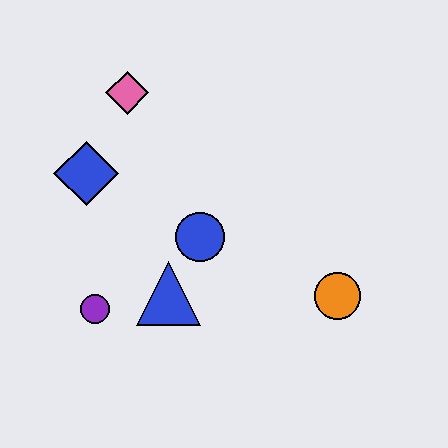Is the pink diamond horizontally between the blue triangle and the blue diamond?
Yes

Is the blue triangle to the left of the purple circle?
No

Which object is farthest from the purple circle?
The orange circle is farthest from the purple circle.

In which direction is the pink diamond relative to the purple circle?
The pink diamond is above the purple circle.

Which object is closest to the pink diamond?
The blue diamond is closest to the pink diamond.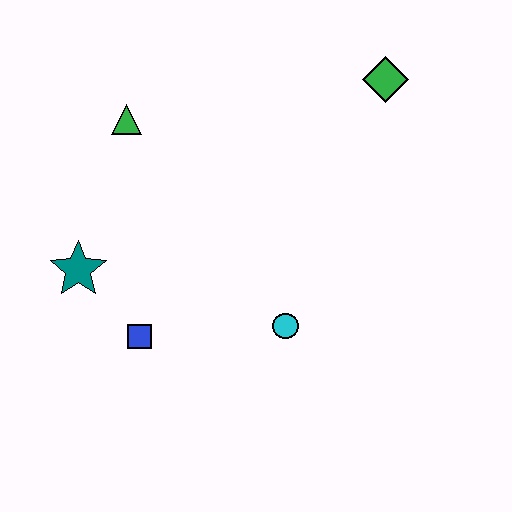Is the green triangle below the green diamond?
Yes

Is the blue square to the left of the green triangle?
No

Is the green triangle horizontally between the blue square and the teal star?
Yes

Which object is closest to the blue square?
The teal star is closest to the blue square.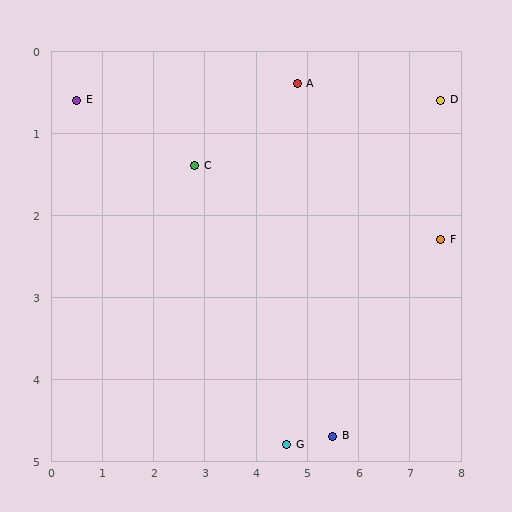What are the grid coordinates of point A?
Point A is at approximately (4.8, 0.4).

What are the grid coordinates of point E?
Point E is at approximately (0.5, 0.6).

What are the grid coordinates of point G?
Point G is at approximately (4.6, 4.8).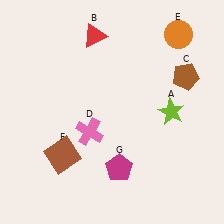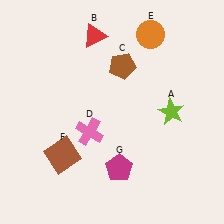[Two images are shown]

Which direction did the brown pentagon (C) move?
The brown pentagon (C) moved left.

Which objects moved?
The objects that moved are: the brown pentagon (C), the orange circle (E).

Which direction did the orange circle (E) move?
The orange circle (E) moved left.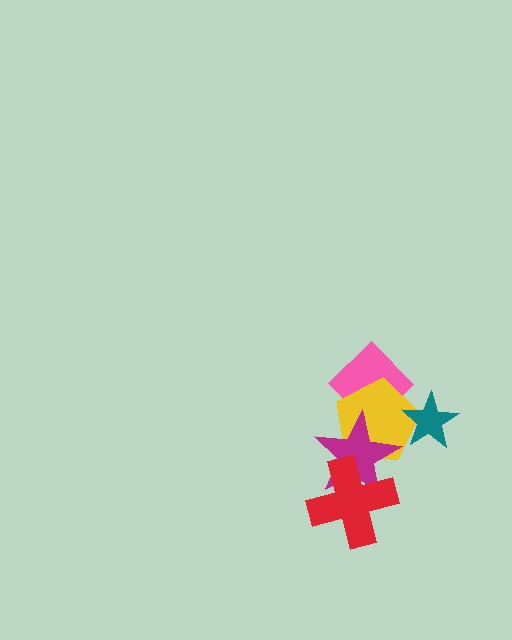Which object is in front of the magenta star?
The red cross is in front of the magenta star.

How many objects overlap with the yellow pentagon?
3 objects overlap with the yellow pentagon.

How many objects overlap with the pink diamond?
2 objects overlap with the pink diamond.